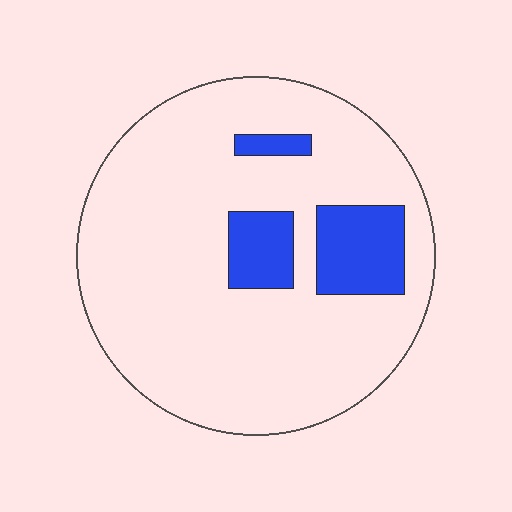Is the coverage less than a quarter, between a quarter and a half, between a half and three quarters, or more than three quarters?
Less than a quarter.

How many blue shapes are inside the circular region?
3.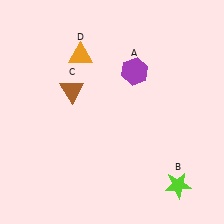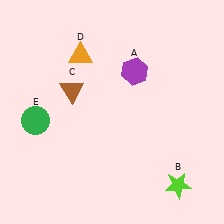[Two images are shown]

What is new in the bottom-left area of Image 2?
A green circle (E) was added in the bottom-left area of Image 2.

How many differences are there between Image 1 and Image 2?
There is 1 difference between the two images.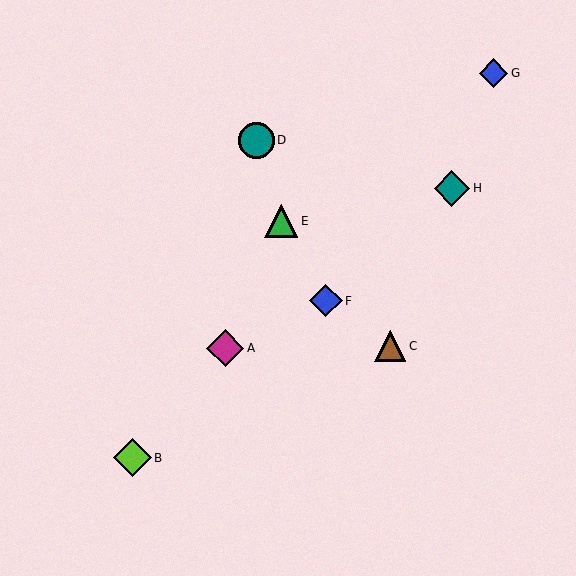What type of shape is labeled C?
Shape C is a brown triangle.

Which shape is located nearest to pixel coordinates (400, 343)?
The brown triangle (labeled C) at (390, 346) is nearest to that location.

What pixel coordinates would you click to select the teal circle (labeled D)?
Click at (257, 140) to select the teal circle D.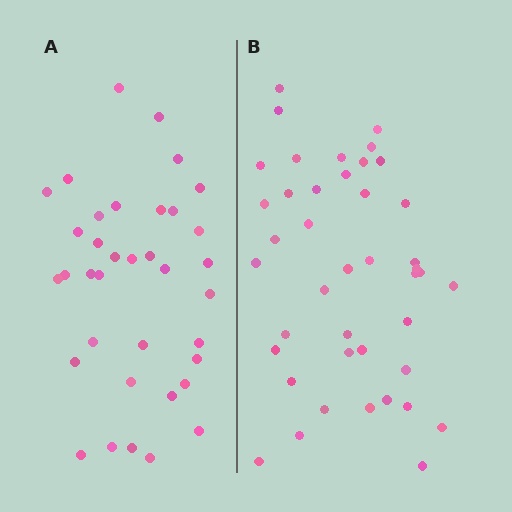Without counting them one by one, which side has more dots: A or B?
Region B (the right region) has more dots.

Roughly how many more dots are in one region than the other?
Region B has about 6 more dots than region A.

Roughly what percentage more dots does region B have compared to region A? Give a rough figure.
About 15% more.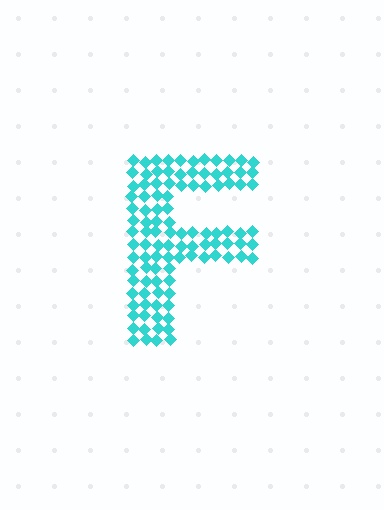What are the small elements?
The small elements are diamonds.